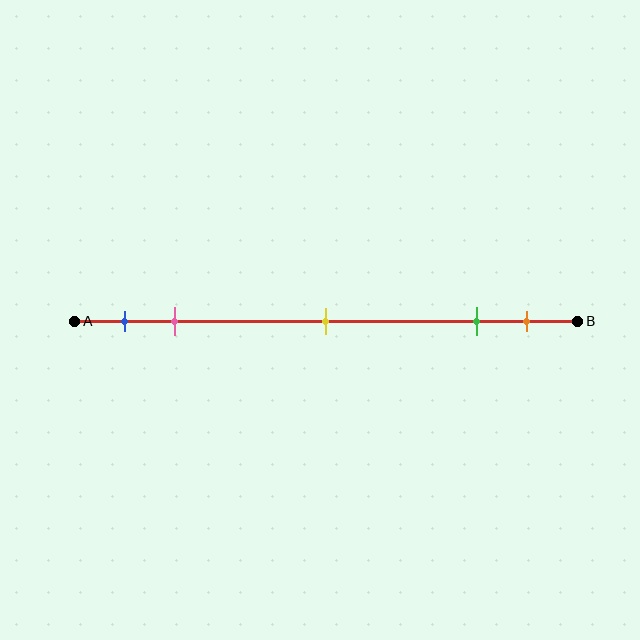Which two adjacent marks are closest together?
The green and orange marks are the closest adjacent pair.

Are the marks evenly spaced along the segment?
No, the marks are not evenly spaced.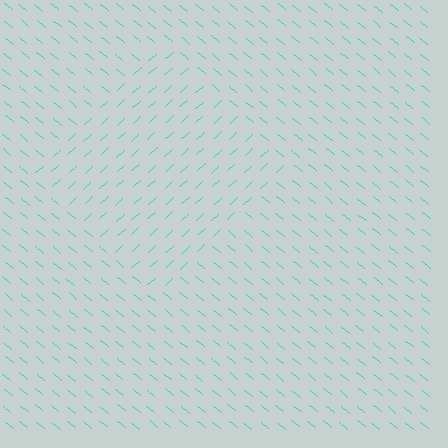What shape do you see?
I see a diamond.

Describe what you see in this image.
The image is filled with small cyan line segments. A diamond region in the image has lines oriented differently from the surrounding lines, creating a visible texture boundary.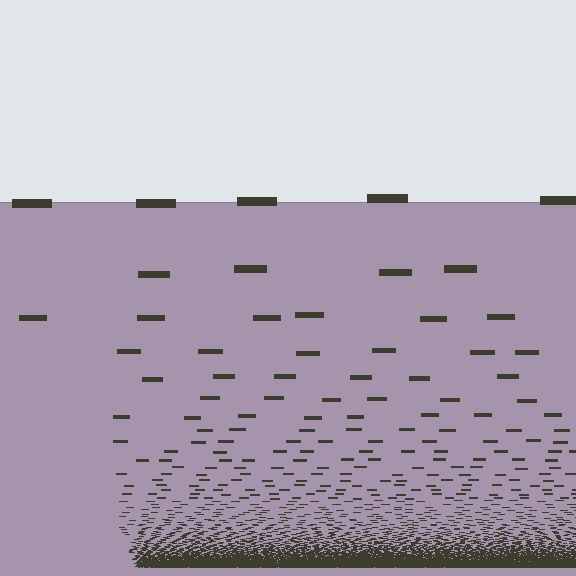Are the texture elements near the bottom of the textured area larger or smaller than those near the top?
Smaller. The gradient is inverted — elements near the bottom are smaller and denser.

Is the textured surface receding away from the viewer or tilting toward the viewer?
The surface appears to tilt toward the viewer. Texture elements get larger and sparser toward the top.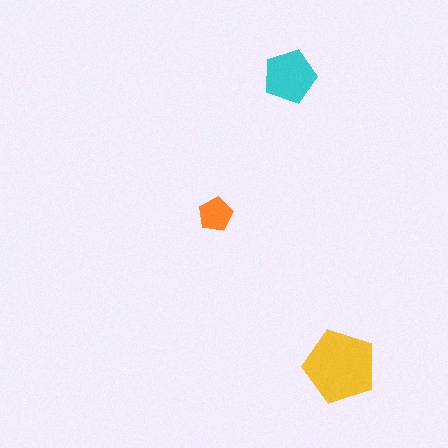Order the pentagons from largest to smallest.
the yellow one, the cyan one, the orange one.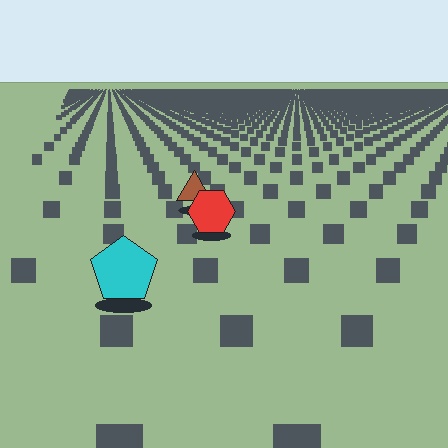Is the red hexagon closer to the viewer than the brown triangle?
Yes. The red hexagon is closer — you can tell from the texture gradient: the ground texture is coarser near it.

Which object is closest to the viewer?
The cyan pentagon is closest. The texture marks near it are larger and more spread out.